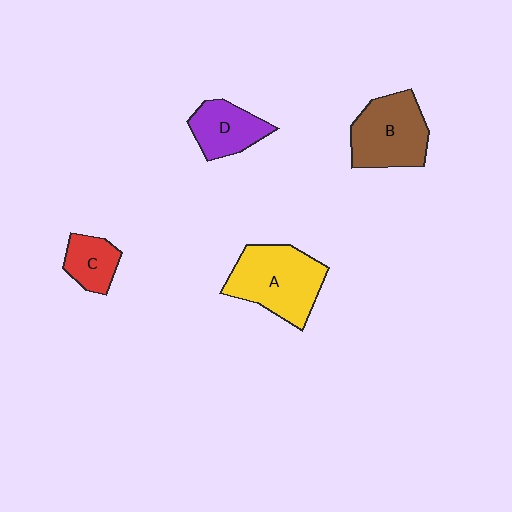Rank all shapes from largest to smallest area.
From largest to smallest: A (yellow), B (brown), D (purple), C (red).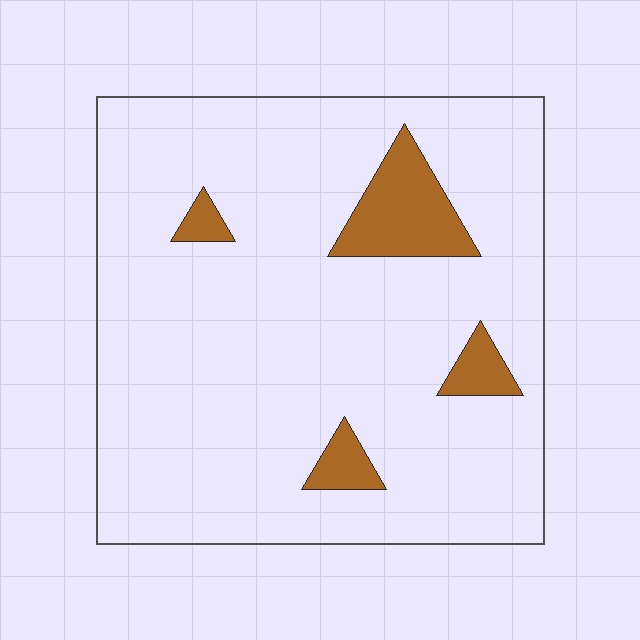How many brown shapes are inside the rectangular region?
4.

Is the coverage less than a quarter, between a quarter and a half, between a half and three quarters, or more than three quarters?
Less than a quarter.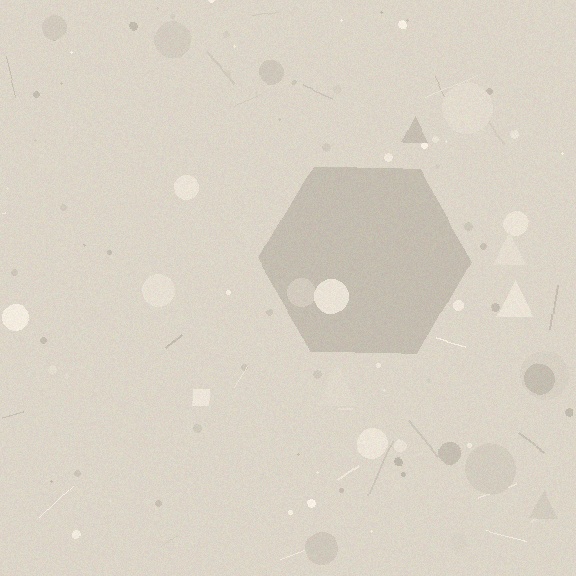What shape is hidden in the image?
A hexagon is hidden in the image.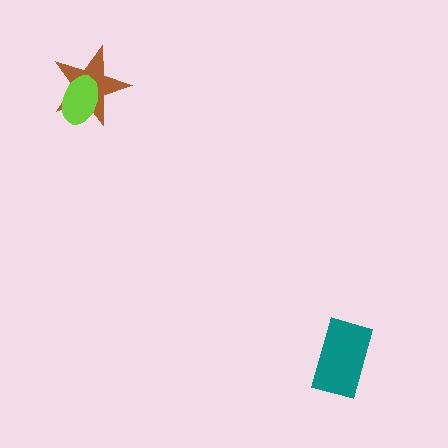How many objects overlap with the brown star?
1 object overlaps with the brown star.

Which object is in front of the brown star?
The lime ellipse is in front of the brown star.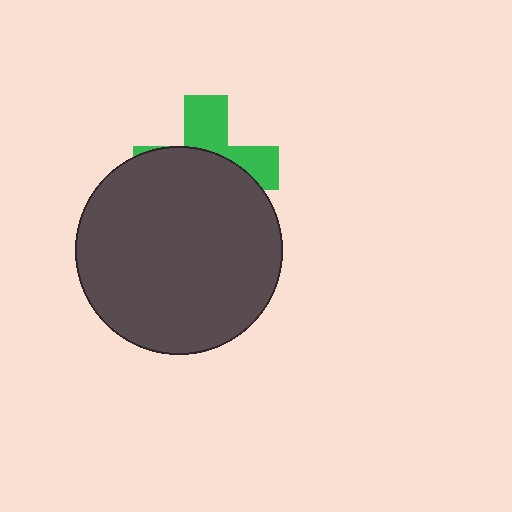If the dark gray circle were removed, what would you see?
You would see the complete green cross.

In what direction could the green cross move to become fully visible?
The green cross could move up. That would shift it out from behind the dark gray circle entirely.